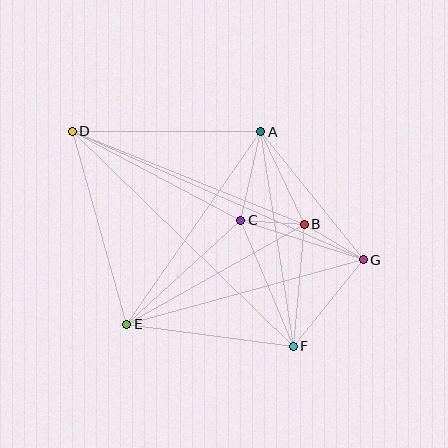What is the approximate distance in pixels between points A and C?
The distance between A and C is approximately 91 pixels.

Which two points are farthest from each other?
Points D and G are farthest from each other.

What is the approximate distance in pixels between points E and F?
The distance between E and F is approximately 168 pixels.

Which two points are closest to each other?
Points B and C are closest to each other.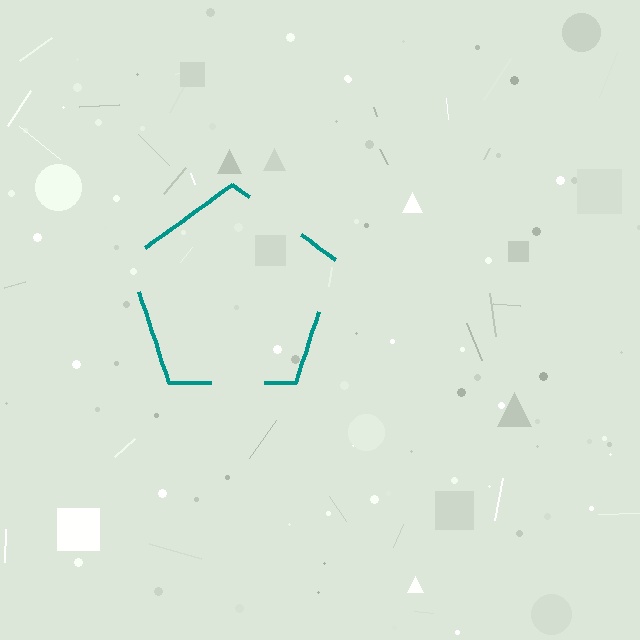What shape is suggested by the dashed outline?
The dashed outline suggests a pentagon.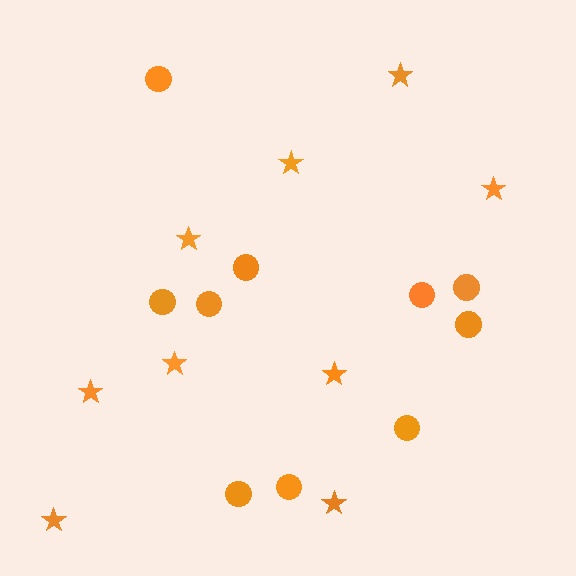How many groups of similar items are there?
There are 2 groups: one group of stars (9) and one group of circles (10).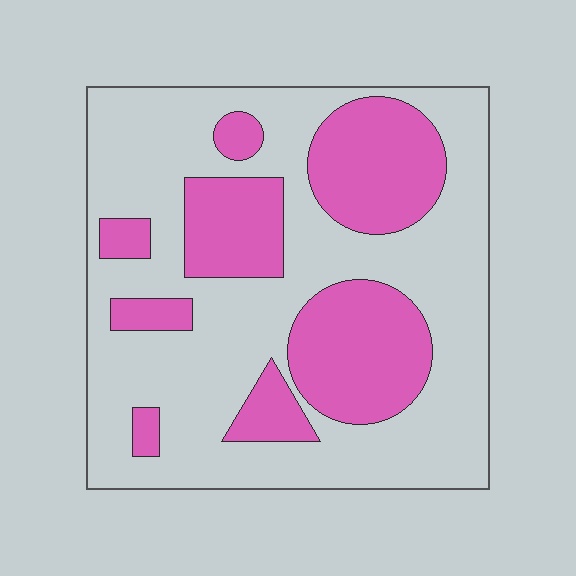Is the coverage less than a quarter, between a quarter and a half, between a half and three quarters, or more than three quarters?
Between a quarter and a half.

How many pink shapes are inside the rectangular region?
8.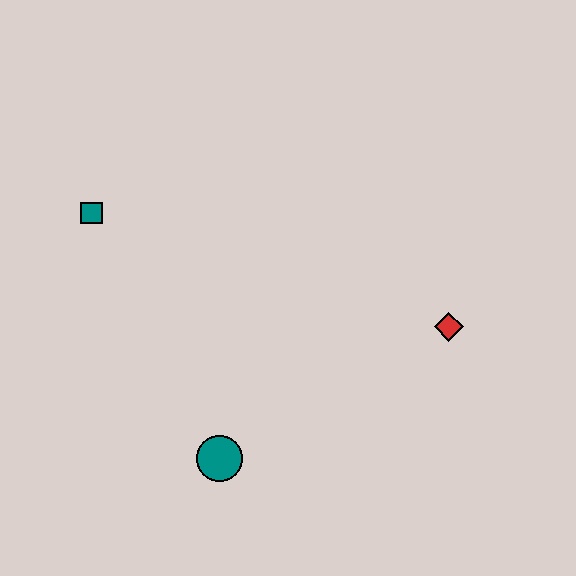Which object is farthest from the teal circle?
The teal square is farthest from the teal circle.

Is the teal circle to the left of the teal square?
No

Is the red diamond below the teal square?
Yes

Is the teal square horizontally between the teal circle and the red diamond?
No